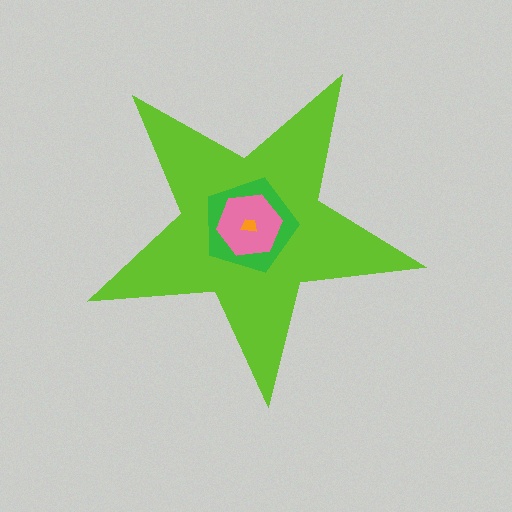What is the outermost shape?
The lime star.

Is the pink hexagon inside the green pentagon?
Yes.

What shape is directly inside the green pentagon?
The pink hexagon.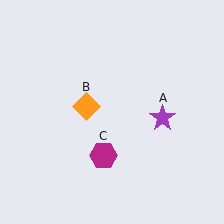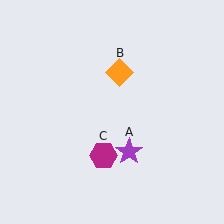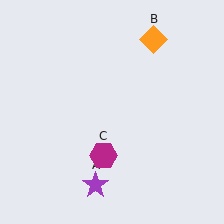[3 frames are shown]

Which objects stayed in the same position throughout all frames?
Magenta hexagon (object C) remained stationary.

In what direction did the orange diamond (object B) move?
The orange diamond (object B) moved up and to the right.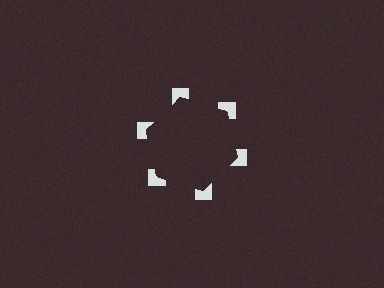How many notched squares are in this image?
There are 6 — one at each vertex of the illusory hexagon.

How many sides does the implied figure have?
6 sides.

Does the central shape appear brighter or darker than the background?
It typically appears slightly darker than the background, even though no actual brightness change is drawn.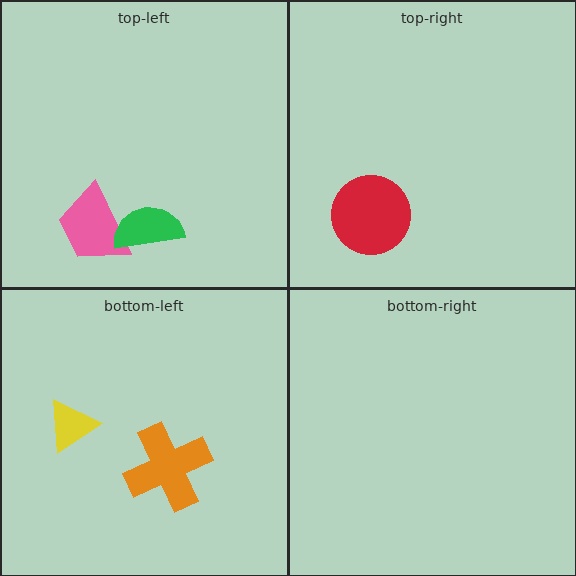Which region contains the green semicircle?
The top-left region.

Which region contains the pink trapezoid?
The top-left region.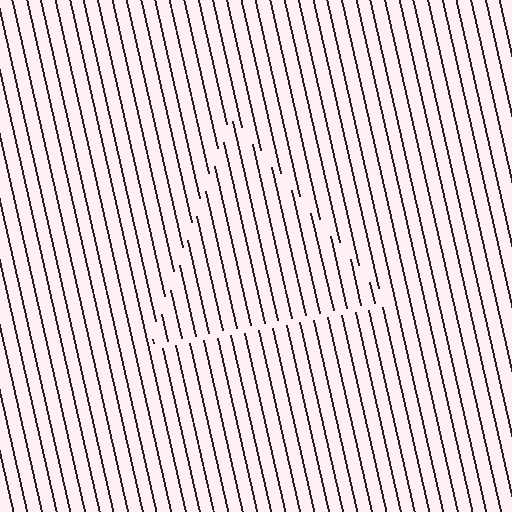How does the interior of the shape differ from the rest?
The interior of the shape contains the same grating, shifted by half a period — the contour is defined by the phase discontinuity where line-ends from the inner and outer gratings abut.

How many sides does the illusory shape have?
3 sides — the line-ends trace a triangle.